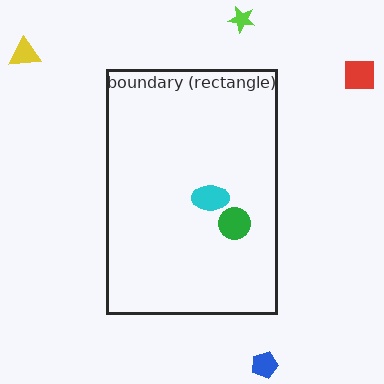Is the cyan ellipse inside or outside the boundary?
Inside.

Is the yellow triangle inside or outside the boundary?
Outside.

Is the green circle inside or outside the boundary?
Inside.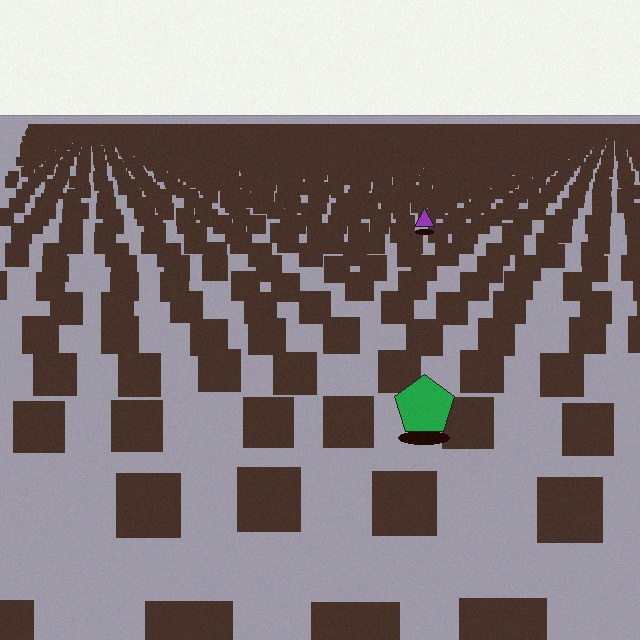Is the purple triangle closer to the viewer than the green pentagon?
No. The green pentagon is closer — you can tell from the texture gradient: the ground texture is coarser near it.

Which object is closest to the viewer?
The green pentagon is closest. The texture marks near it are larger and more spread out.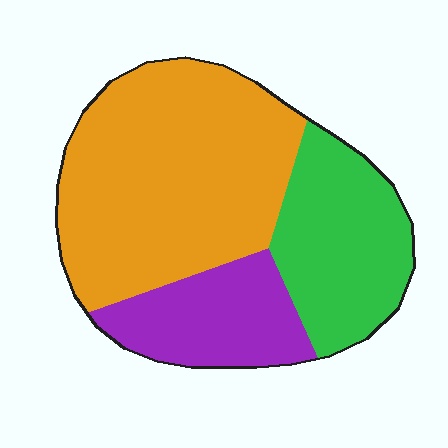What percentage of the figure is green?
Green covers roughly 25% of the figure.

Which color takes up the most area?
Orange, at roughly 55%.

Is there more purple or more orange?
Orange.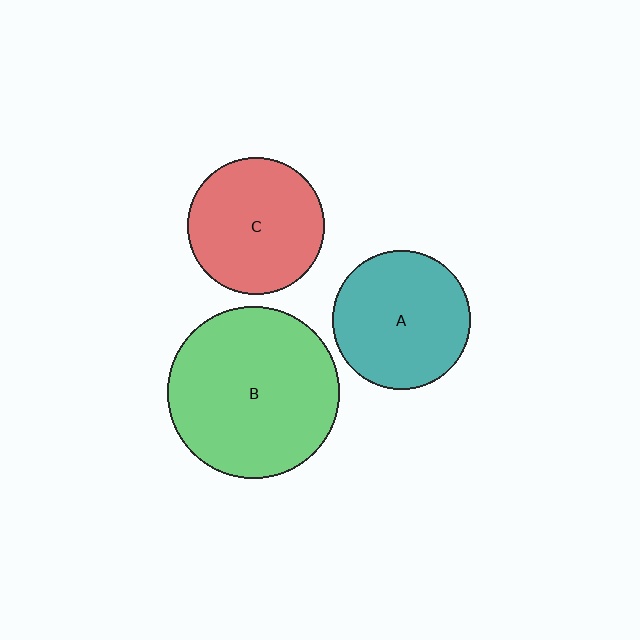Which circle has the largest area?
Circle B (green).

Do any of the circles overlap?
No, none of the circles overlap.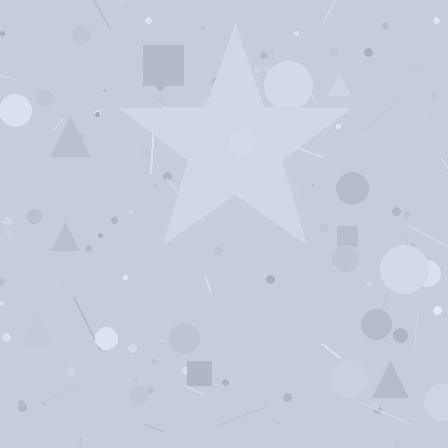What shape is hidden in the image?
A star is hidden in the image.